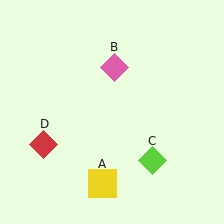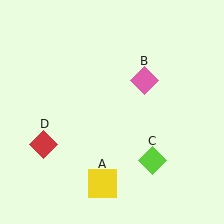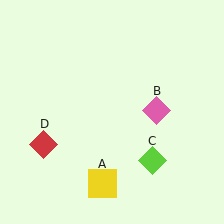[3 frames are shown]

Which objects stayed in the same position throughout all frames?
Yellow square (object A) and lime diamond (object C) and red diamond (object D) remained stationary.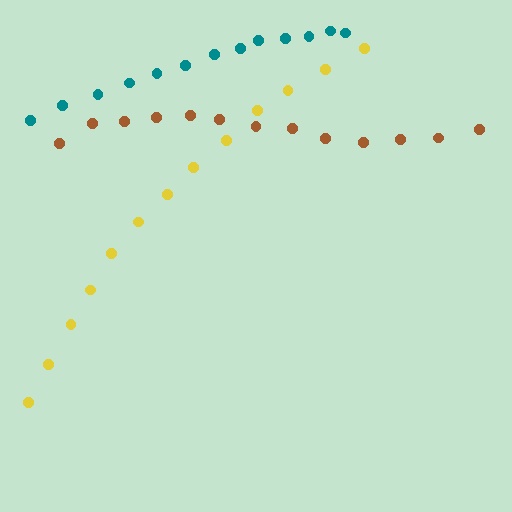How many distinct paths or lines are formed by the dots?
There are 3 distinct paths.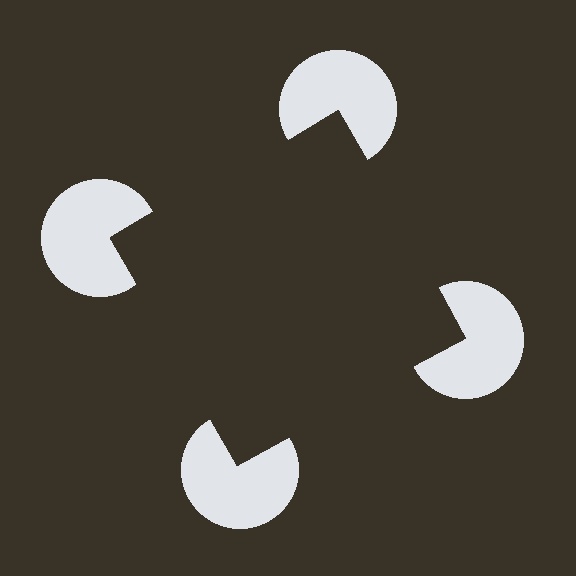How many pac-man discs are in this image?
There are 4 — one at each vertex of the illusory square.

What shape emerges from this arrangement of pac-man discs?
An illusory square — its edges are inferred from the aligned wedge cuts in the pac-man discs, not physically drawn.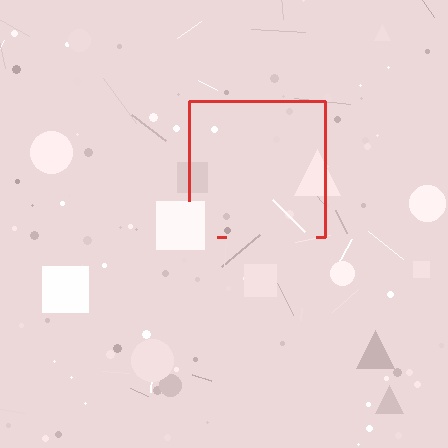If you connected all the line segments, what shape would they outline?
They would outline a square.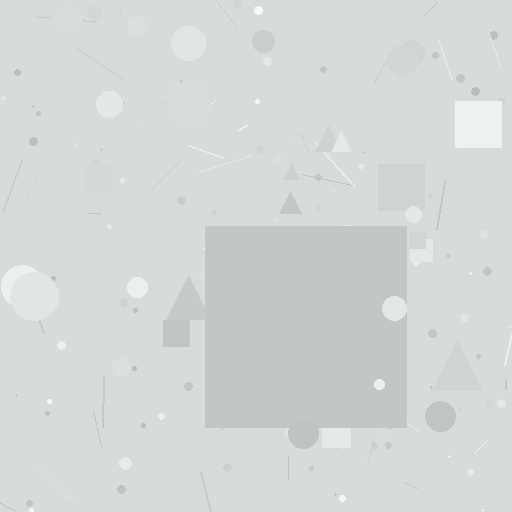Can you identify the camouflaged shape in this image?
The camouflaged shape is a square.